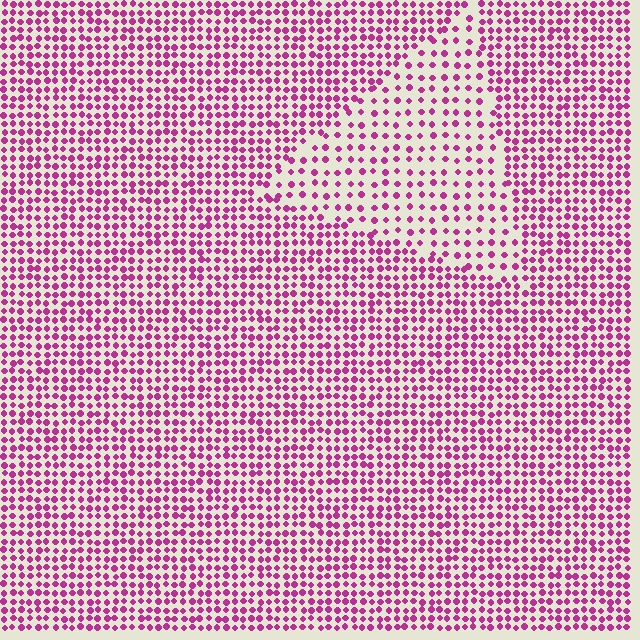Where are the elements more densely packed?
The elements are more densely packed outside the triangle boundary.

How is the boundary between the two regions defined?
The boundary is defined by a change in element density (approximately 1.9x ratio). All elements are the same color, size, and shape.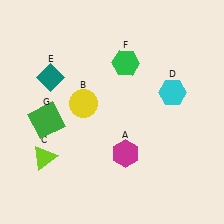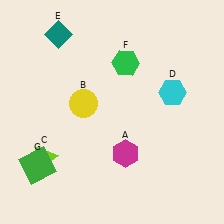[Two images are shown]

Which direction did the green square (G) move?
The green square (G) moved down.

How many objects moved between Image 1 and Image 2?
2 objects moved between the two images.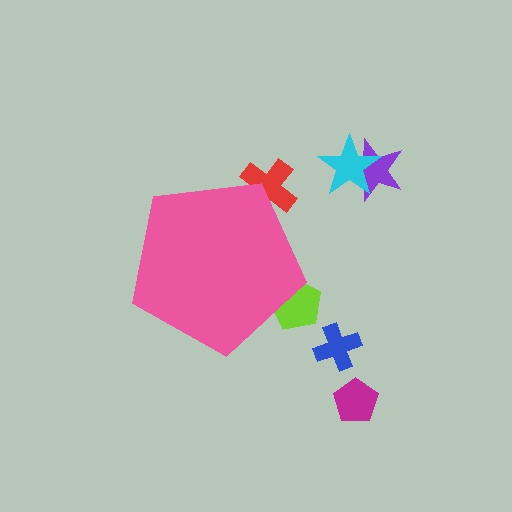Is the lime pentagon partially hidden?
Yes, the lime pentagon is partially hidden behind the pink pentagon.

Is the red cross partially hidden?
Yes, the red cross is partially hidden behind the pink pentagon.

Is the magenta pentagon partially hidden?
No, the magenta pentagon is fully visible.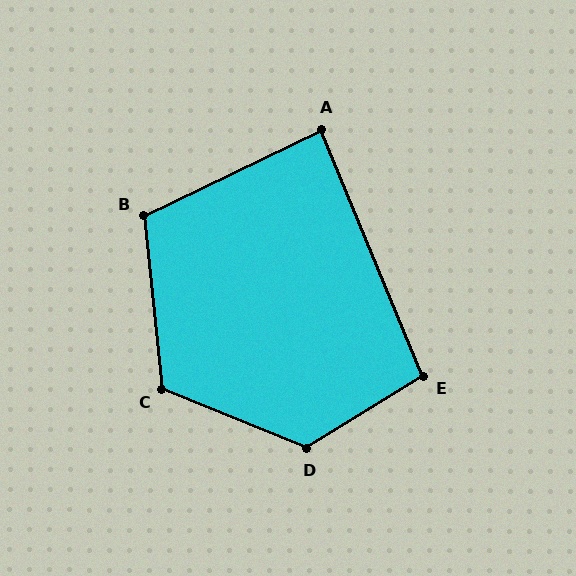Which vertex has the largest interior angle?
D, at approximately 126 degrees.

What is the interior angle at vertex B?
Approximately 110 degrees (obtuse).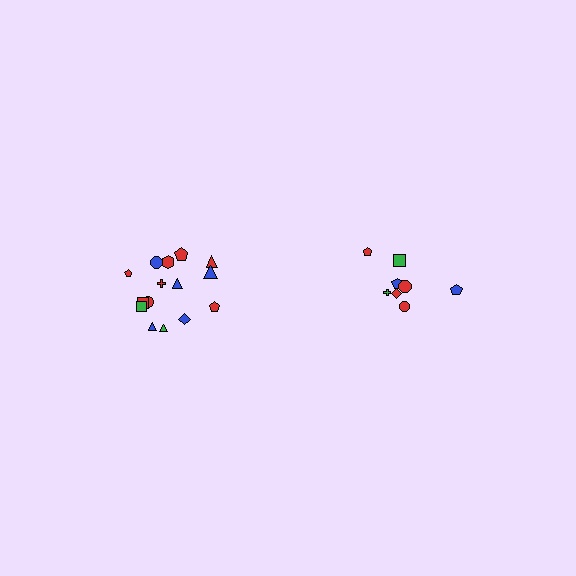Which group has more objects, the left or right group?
The left group.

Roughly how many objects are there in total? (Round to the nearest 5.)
Roughly 25 objects in total.